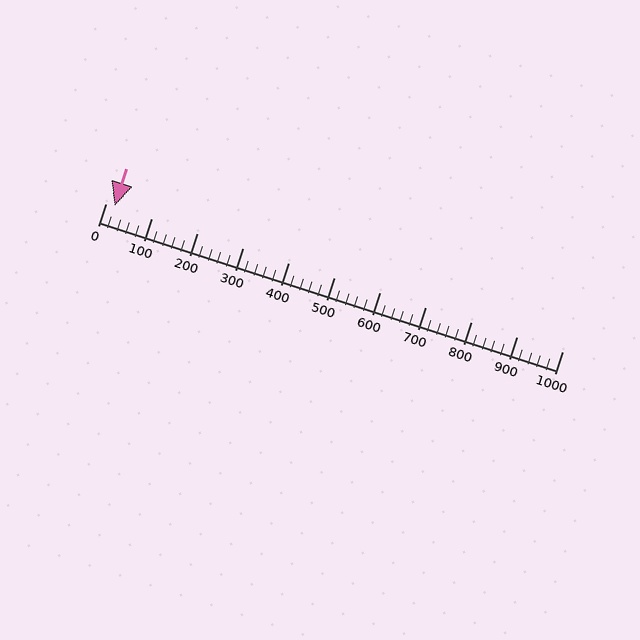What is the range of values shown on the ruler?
The ruler shows values from 0 to 1000.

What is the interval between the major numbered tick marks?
The major tick marks are spaced 100 units apart.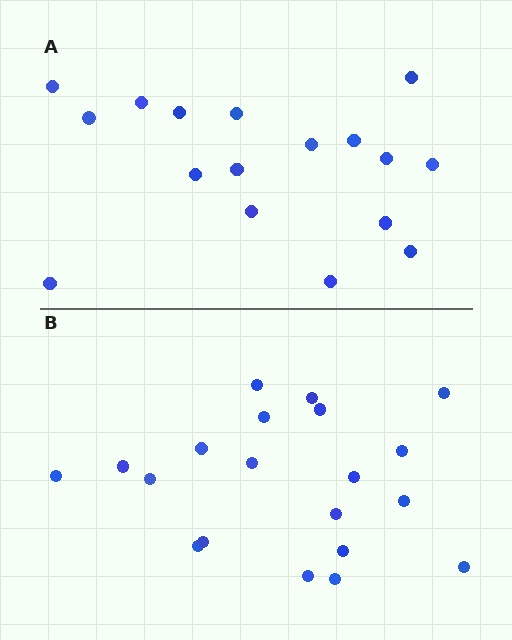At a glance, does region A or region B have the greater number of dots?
Region B (the bottom region) has more dots.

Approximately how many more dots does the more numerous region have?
Region B has just a few more — roughly 2 or 3 more dots than region A.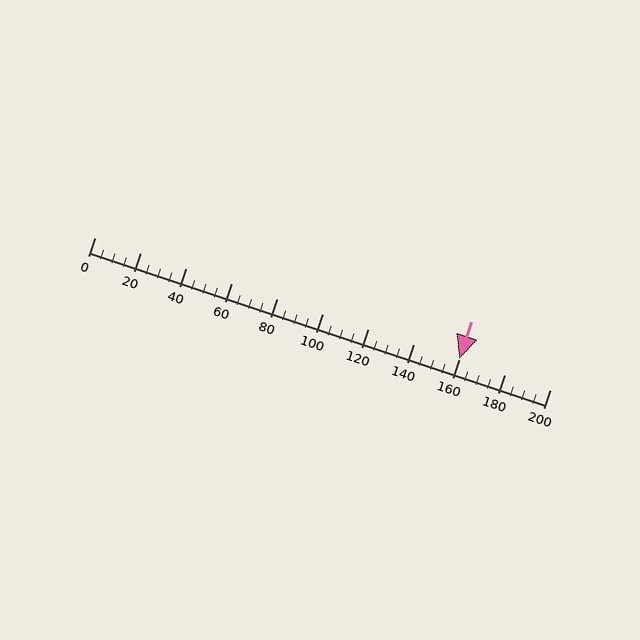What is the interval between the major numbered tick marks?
The major tick marks are spaced 20 units apart.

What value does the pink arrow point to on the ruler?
The pink arrow points to approximately 160.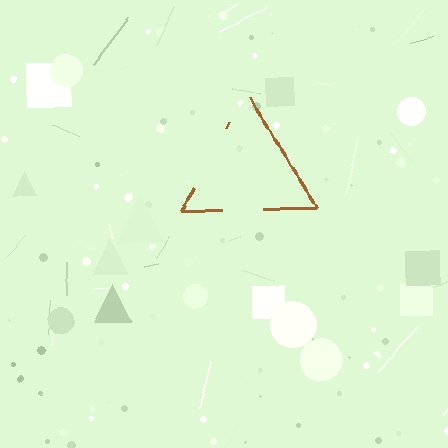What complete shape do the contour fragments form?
The contour fragments form a triangle.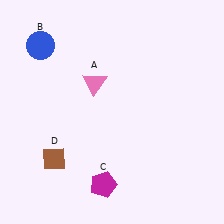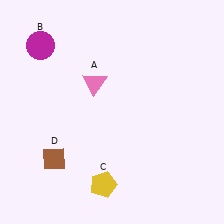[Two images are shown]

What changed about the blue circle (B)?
In Image 1, B is blue. In Image 2, it changed to magenta.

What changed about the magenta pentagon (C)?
In Image 1, C is magenta. In Image 2, it changed to yellow.